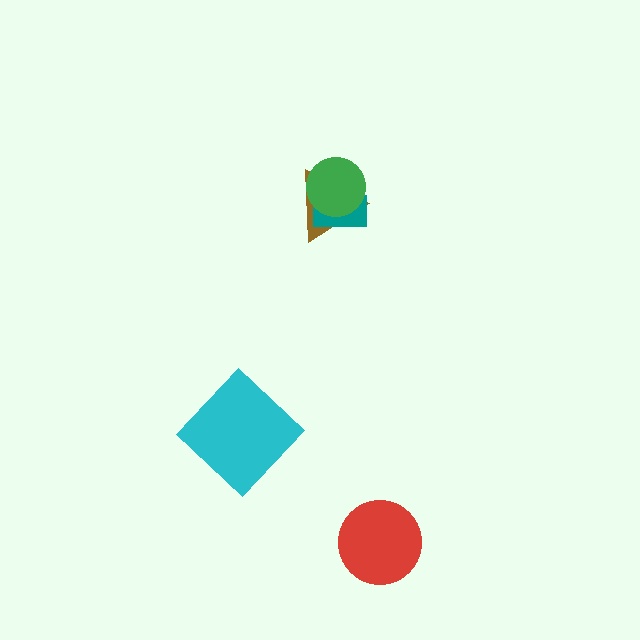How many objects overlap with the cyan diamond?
0 objects overlap with the cyan diamond.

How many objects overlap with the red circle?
0 objects overlap with the red circle.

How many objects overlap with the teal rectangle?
2 objects overlap with the teal rectangle.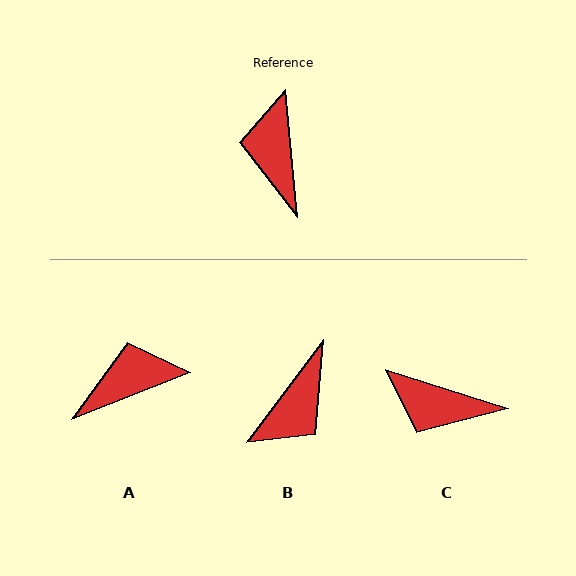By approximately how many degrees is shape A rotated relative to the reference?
Approximately 74 degrees clockwise.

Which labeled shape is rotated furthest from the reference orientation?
B, about 138 degrees away.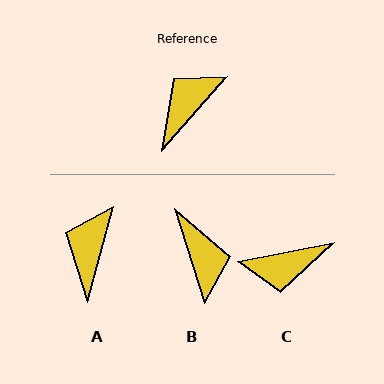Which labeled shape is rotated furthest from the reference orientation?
C, about 143 degrees away.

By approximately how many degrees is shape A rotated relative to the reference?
Approximately 26 degrees counter-clockwise.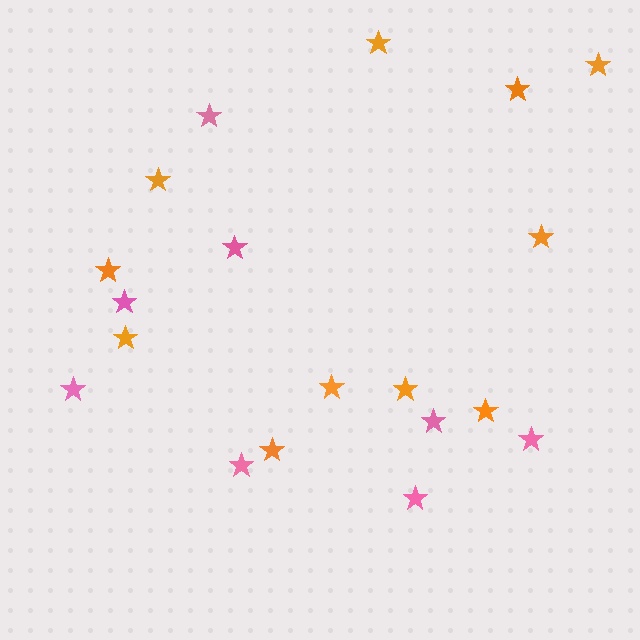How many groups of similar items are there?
There are 2 groups: one group of pink stars (8) and one group of orange stars (11).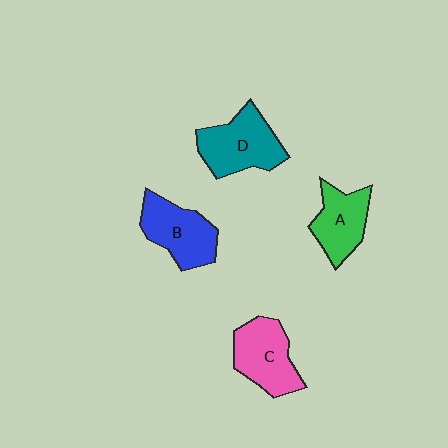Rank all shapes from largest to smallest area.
From largest to smallest: D (teal), B (blue), C (pink), A (green).